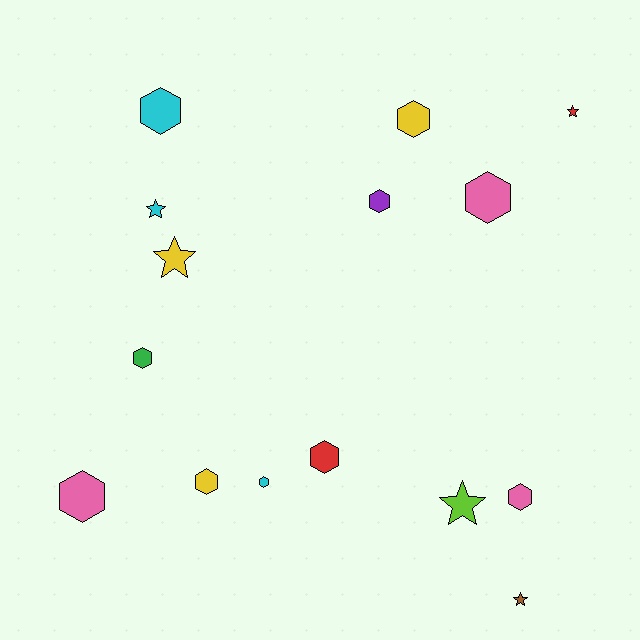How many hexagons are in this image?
There are 10 hexagons.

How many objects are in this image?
There are 15 objects.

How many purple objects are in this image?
There is 1 purple object.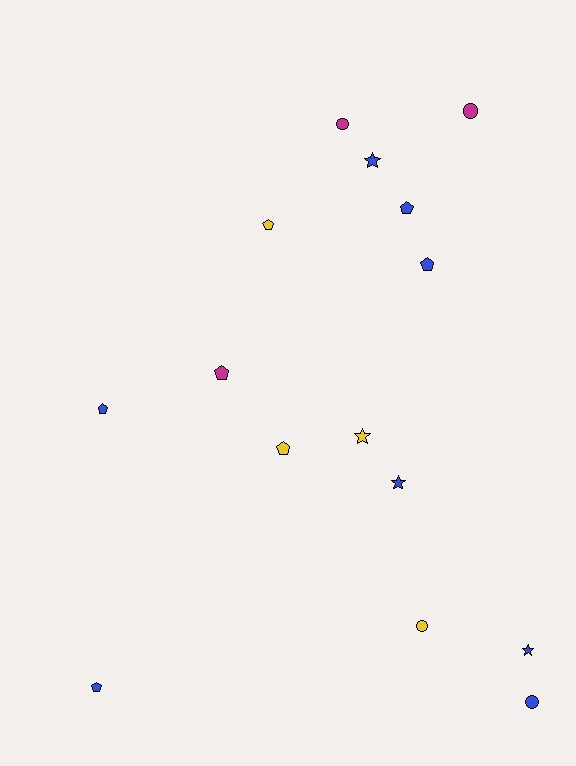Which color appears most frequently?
Blue, with 8 objects.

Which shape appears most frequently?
Pentagon, with 7 objects.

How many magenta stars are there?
There are no magenta stars.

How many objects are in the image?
There are 15 objects.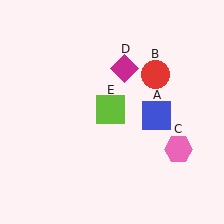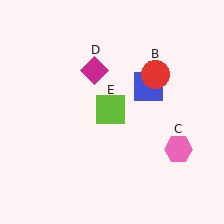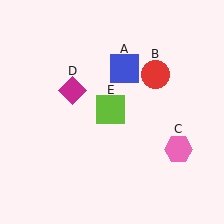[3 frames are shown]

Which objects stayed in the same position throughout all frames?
Red circle (object B) and pink hexagon (object C) and lime square (object E) remained stationary.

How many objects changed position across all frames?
2 objects changed position: blue square (object A), magenta diamond (object D).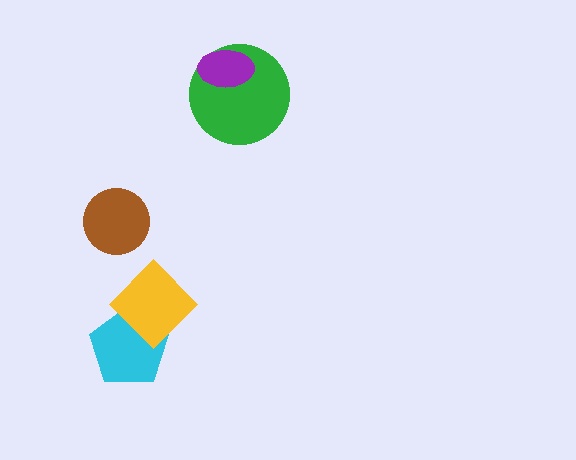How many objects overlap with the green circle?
1 object overlaps with the green circle.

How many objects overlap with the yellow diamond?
1 object overlaps with the yellow diamond.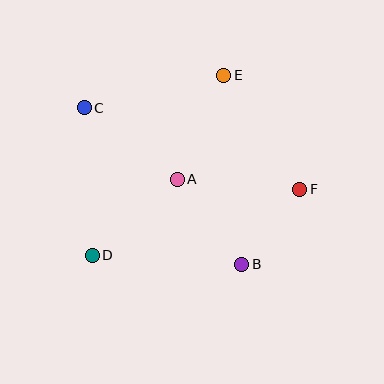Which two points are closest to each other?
Points B and F are closest to each other.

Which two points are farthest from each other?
Points C and F are farthest from each other.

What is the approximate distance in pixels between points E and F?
The distance between E and F is approximately 137 pixels.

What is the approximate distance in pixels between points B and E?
The distance between B and E is approximately 190 pixels.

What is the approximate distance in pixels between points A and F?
The distance between A and F is approximately 123 pixels.